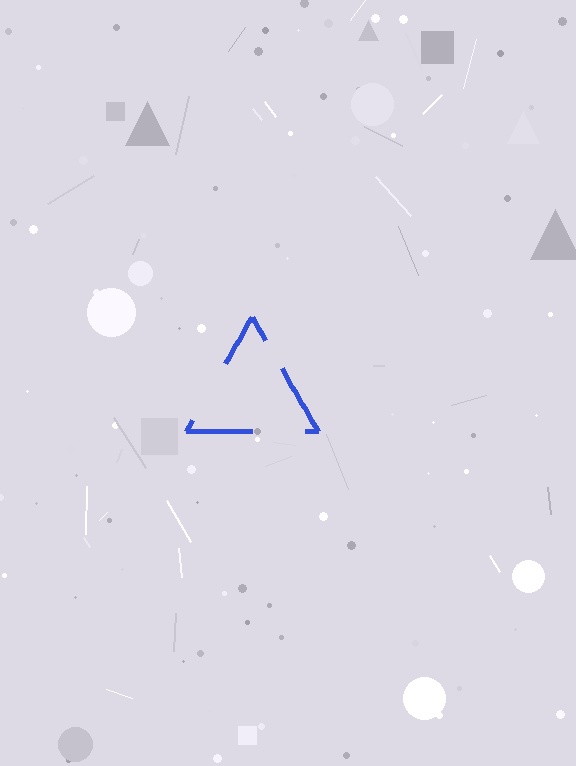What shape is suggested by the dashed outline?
The dashed outline suggests a triangle.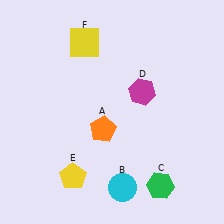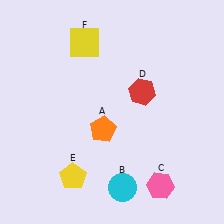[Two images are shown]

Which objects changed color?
C changed from green to pink. D changed from magenta to red.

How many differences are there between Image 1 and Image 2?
There are 2 differences between the two images.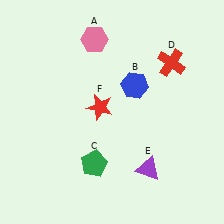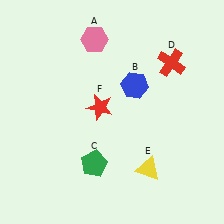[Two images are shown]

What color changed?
The triangle (E) changed from purple in Image 1 to yellow in Image 2.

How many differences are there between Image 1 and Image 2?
There is 1 difference between the two images.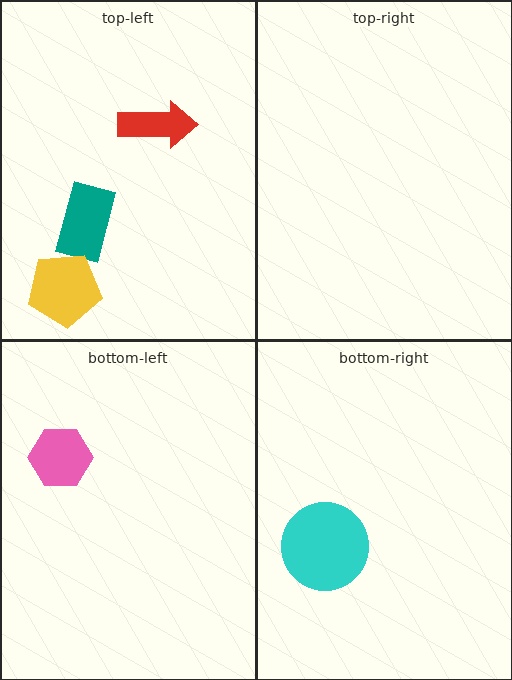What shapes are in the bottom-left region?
The pink hexagon.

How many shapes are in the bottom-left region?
1.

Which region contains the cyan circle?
The bottom-right region.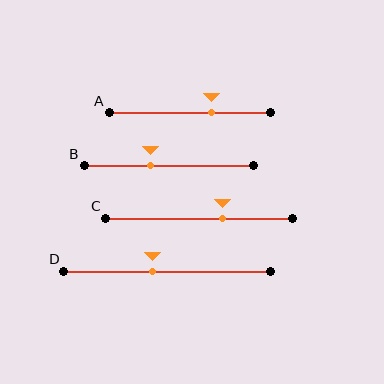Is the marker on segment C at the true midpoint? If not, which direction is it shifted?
No, the marker on segment C is shifted to the right by about 13% of the segment length.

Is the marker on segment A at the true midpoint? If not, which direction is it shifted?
No, the marker on segment A is shifted to the right by about 14% of the segment length.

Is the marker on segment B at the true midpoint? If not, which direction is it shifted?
No, the marker on segment B is shifted to the left by about 11% of the segment length.